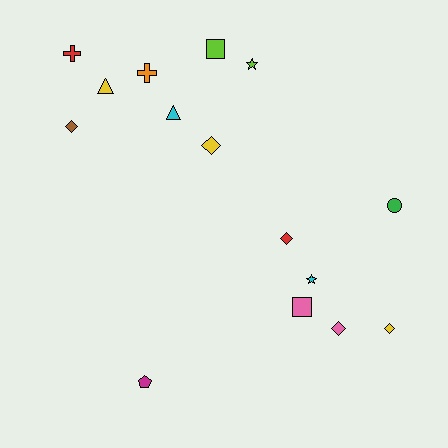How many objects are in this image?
There are 15 objects.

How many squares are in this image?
There are 2 squares.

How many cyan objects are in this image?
There are 2 cyan objects.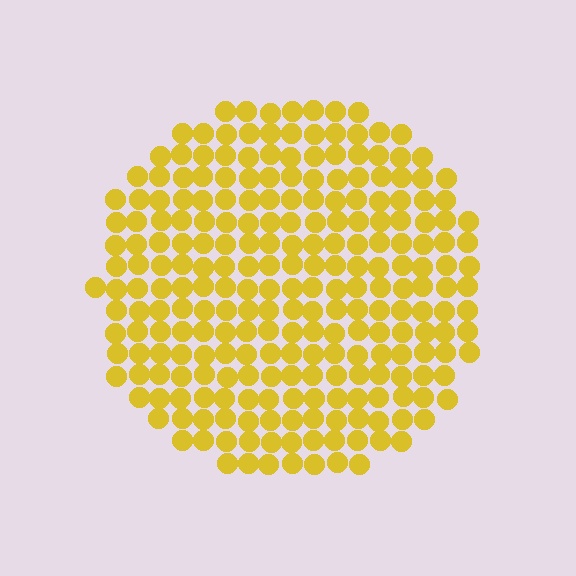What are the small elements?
The small elements are circles.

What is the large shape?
The large shape is a circle.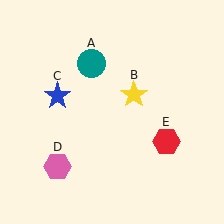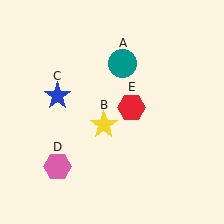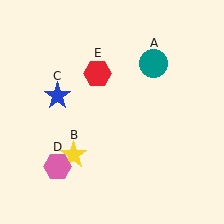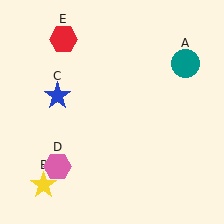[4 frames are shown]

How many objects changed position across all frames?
3 objects changed position: teal circle (object A), yellow star (object B), red hexagon (object E).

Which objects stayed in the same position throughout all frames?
Blue star (object C) and pink hexagon (object D) remained stationary.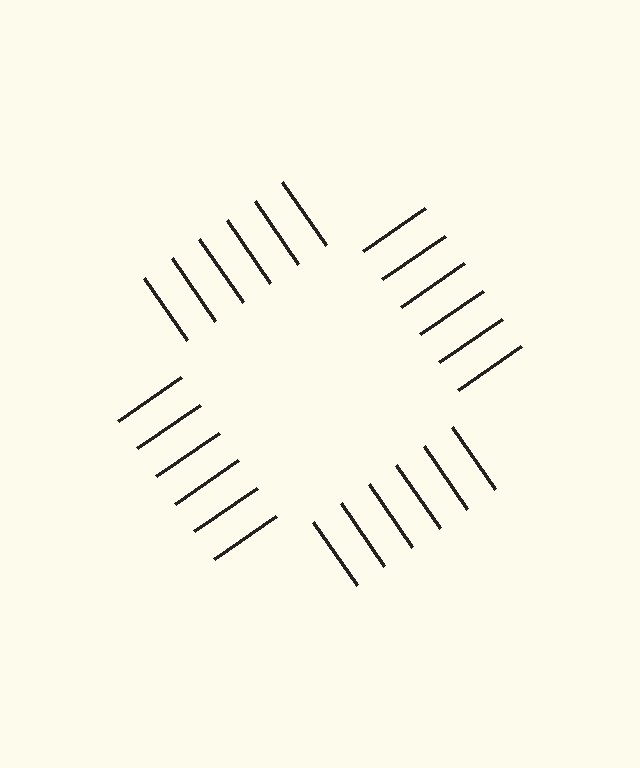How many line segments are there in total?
24 — 6 along each of the 4 edges.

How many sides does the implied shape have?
4 sides — the line-ends trace a square.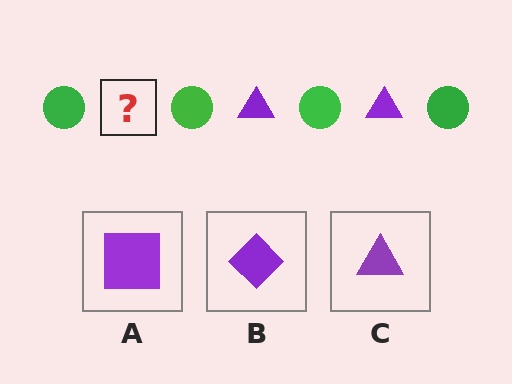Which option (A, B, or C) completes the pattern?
C.